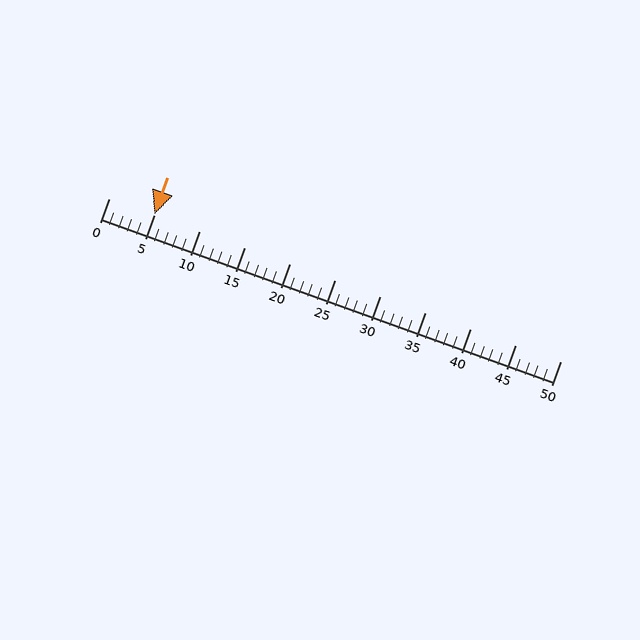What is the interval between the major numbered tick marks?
The major tick marks are spaced 5 units apart.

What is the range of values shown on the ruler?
The ruler shows values from 0 to 50.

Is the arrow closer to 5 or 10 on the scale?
The arrow is closer to 5.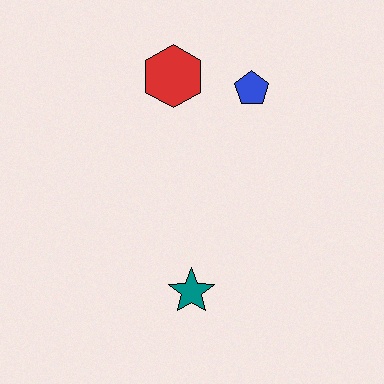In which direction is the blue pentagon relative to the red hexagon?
The blue pentagon is to the right of the red hexagon.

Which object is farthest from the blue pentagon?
The teal star is farthest from the blue pentagon.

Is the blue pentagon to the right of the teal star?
Yes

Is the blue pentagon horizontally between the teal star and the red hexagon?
No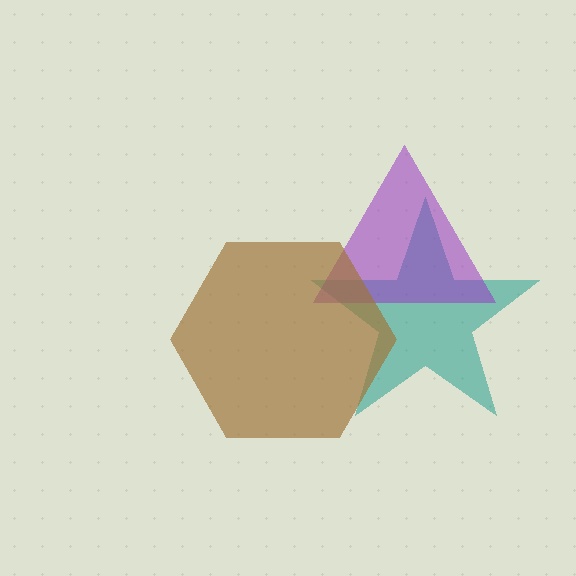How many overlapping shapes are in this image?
There are 3 overlapping shapes in the image.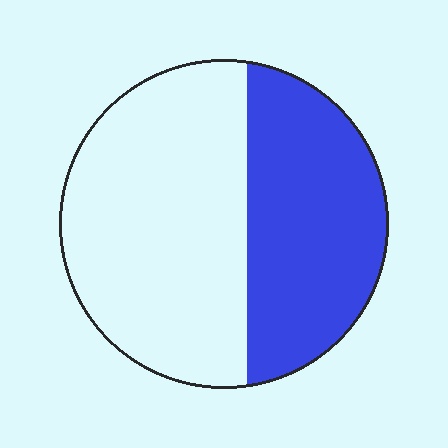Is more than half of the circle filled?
No.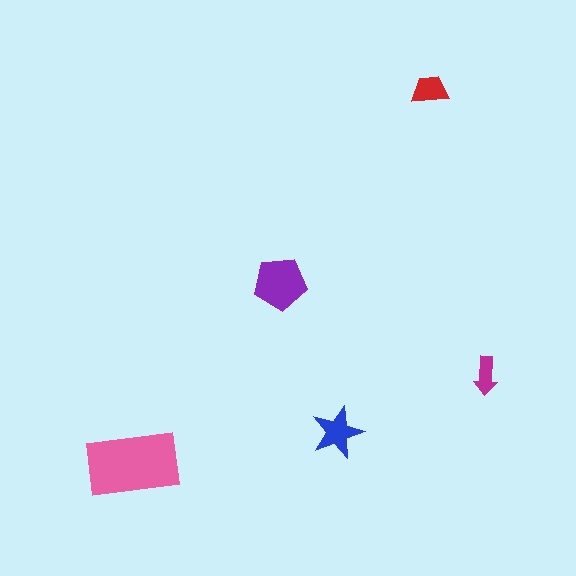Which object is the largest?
The pink rectangle.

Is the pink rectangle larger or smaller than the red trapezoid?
Larger.